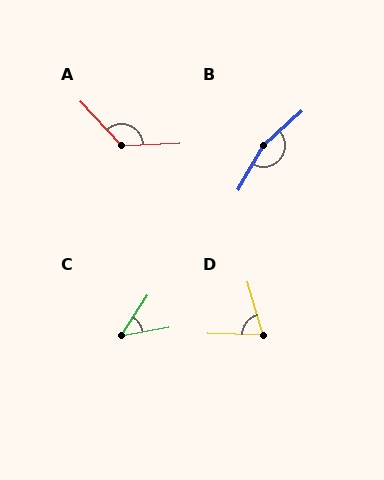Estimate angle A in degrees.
Approximately 130 degrees.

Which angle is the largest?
B, at approximately 161 degrees.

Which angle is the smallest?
C, at approximately 47 degrees.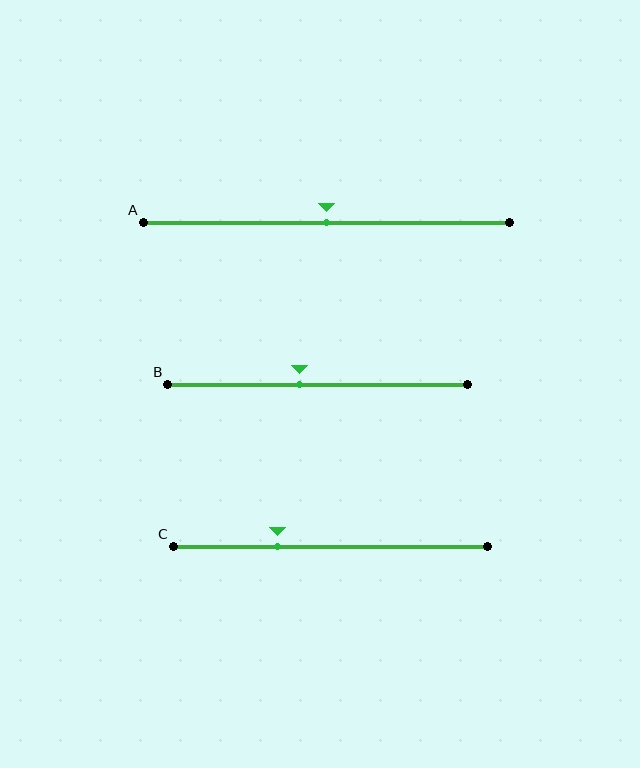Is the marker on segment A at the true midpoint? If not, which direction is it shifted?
Yes, the marker on segment A is at the true midpoint.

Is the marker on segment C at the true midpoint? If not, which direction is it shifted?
No, the marker on segment C is shifted to the left by about 17% of the segment length.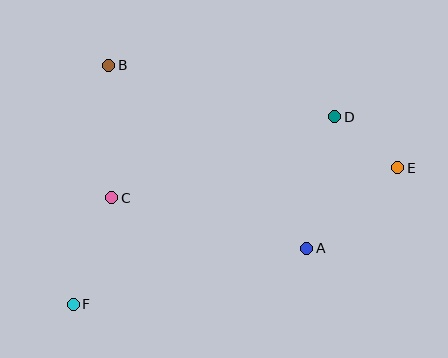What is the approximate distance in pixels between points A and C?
The distance between A and C is approximately 201 pixels.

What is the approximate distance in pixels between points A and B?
The distance between A and B is approximately 270 pixels.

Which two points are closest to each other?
Points D and E are closest to each other.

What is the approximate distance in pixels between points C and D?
The distance between C and D is approximately 237 pixels.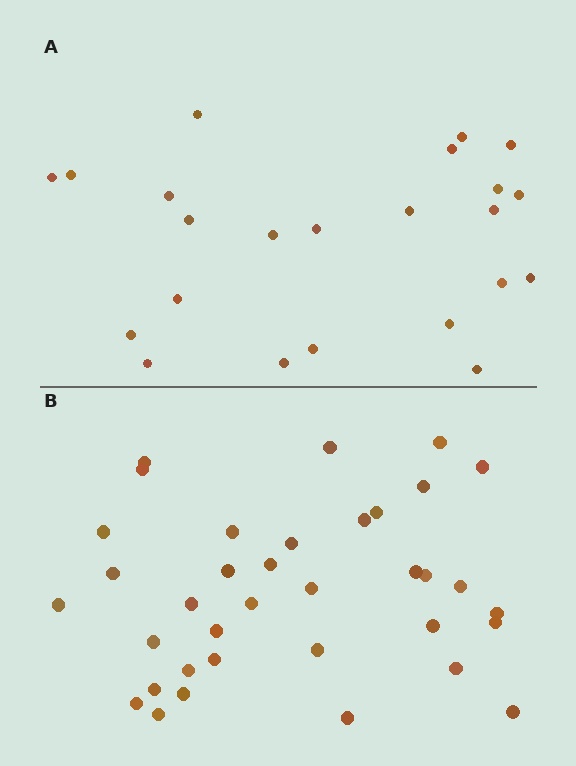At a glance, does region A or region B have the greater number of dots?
Region B (the bottom region) has more dots.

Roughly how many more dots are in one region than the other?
Region B has approximately 15 more dots than region A.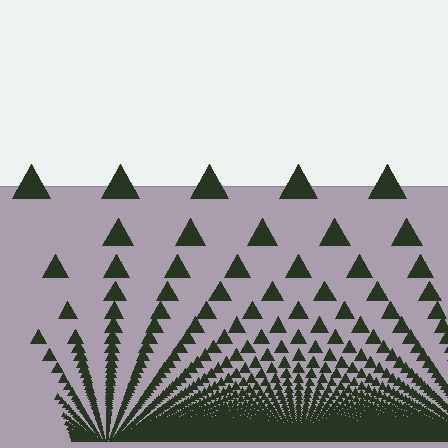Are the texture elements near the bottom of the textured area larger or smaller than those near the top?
Smaller. The gradient is inverted — elements near the bottom are smaller and denser.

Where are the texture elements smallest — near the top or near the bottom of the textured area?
Near the bottom.